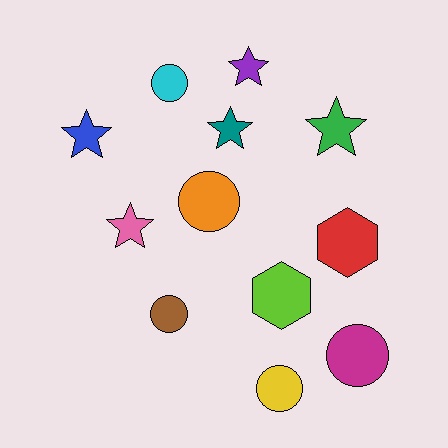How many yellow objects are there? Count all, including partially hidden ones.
There is 1 yellow object.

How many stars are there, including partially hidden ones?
There are 5 stars.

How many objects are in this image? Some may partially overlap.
There are 12 objects.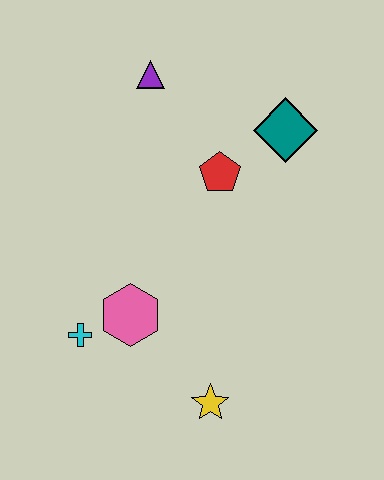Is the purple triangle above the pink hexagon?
Yes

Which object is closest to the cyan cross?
The pink hexagon is closest to the cyan cross.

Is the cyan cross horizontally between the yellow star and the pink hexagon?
No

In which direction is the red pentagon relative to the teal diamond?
The red pentagon is to the left of the teal diamond.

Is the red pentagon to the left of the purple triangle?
No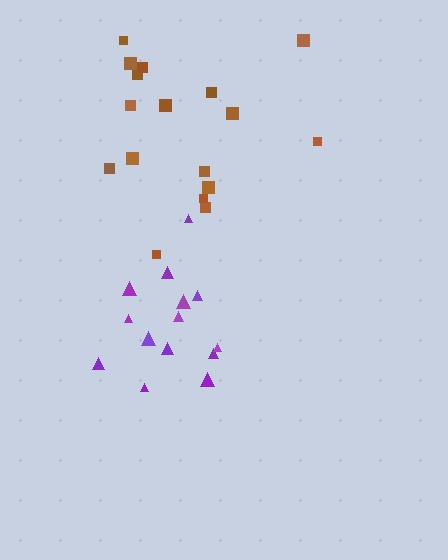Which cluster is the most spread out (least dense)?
Brown.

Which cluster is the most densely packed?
Purple.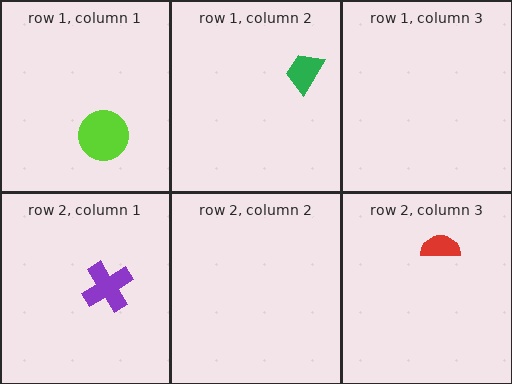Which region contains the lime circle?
The row 1, column 1 region.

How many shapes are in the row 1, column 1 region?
1.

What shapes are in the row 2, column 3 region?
The red semicircle.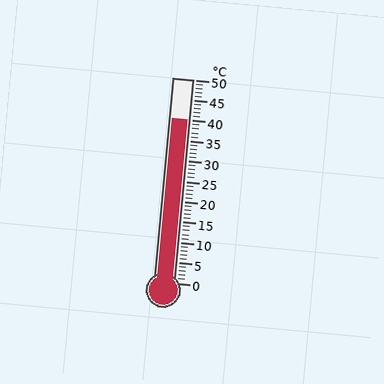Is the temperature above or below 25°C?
The temperature is above 25°C.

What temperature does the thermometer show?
The thermometer shows approximately 40°C.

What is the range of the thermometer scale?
The thermometer scale ranges from 0°C to 50°C.